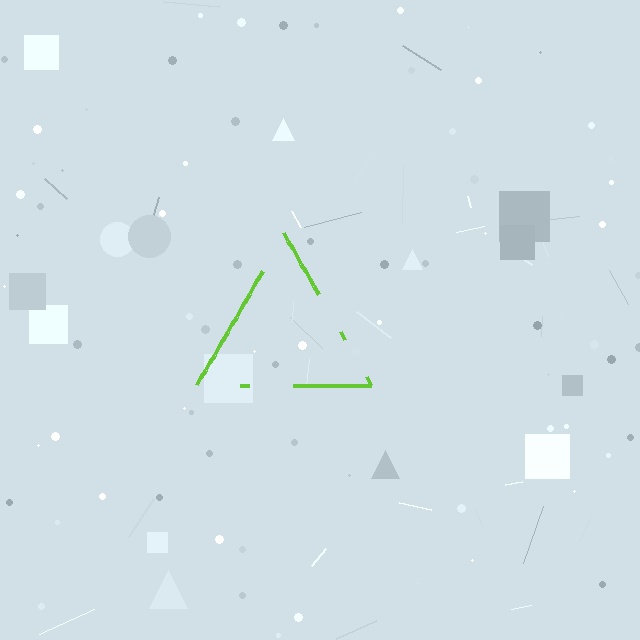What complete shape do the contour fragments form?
The contour fragments form a triangle.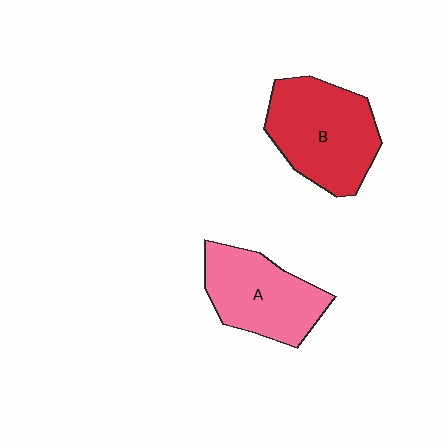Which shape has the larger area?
Shape B (red).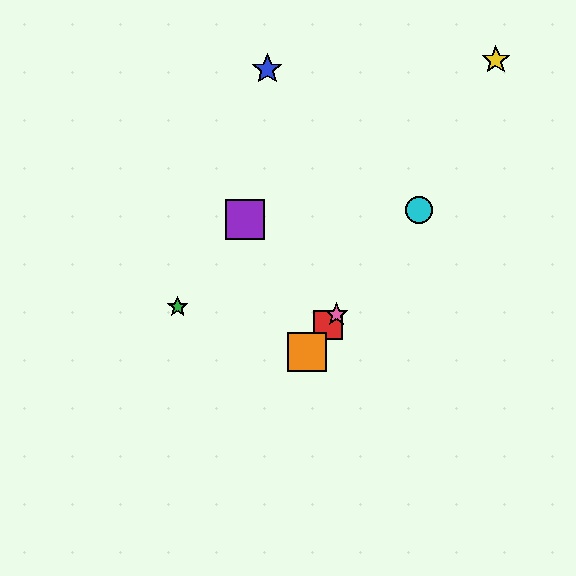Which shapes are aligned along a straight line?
The red square, the orange square, the cyan circle, the pink star are aligned along a straight line.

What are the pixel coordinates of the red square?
The red square is at (328, 325).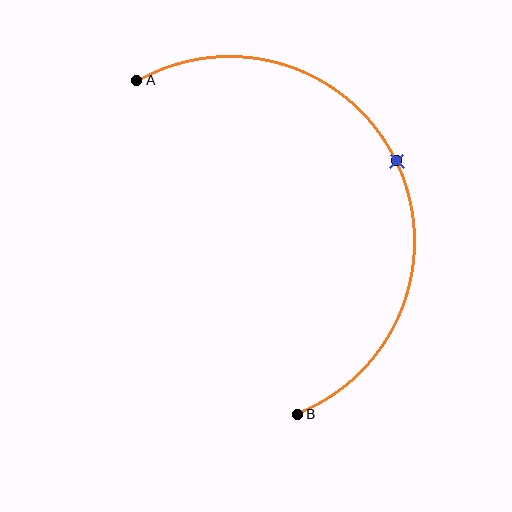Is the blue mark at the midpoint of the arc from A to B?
Yes. The blue mark lies on the arc at equal arc-length from both A and B — it is the arc midpoint.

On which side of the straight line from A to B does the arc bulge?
The arc bulges to the right of the straight line connecting A and B.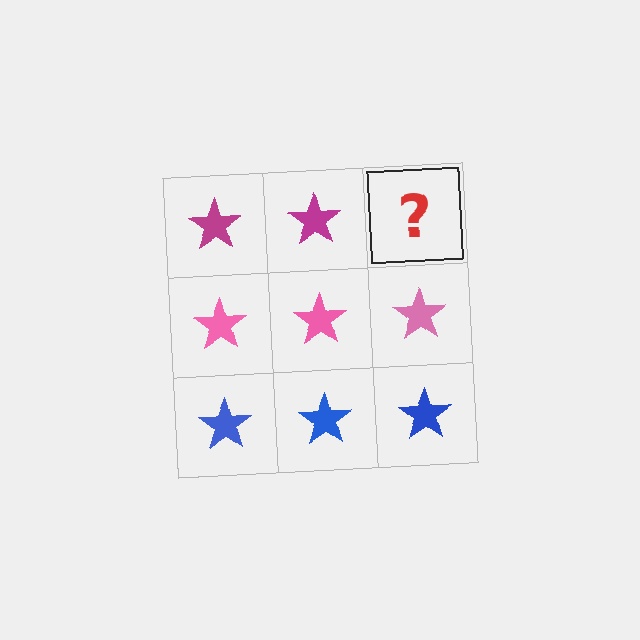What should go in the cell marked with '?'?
The missing cell should contain a magenta star.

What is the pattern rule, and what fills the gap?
The rule is that each row has a consistent color. The gap should be filled with a magenta star.